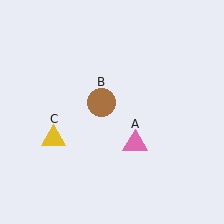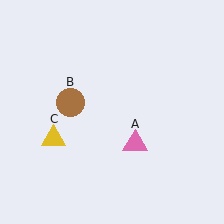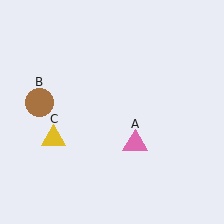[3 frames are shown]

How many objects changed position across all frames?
1 object changed position: brown circle (object B).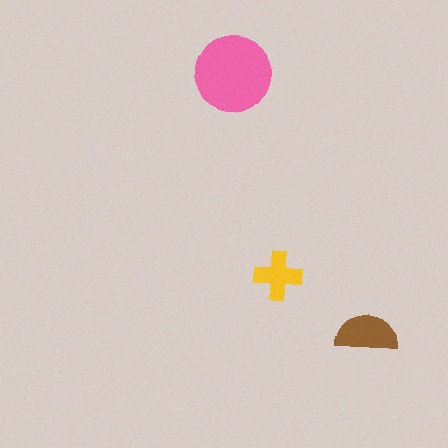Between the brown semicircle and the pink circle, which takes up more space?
The pink circle.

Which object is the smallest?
The yellow cross.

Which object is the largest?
The pink circle.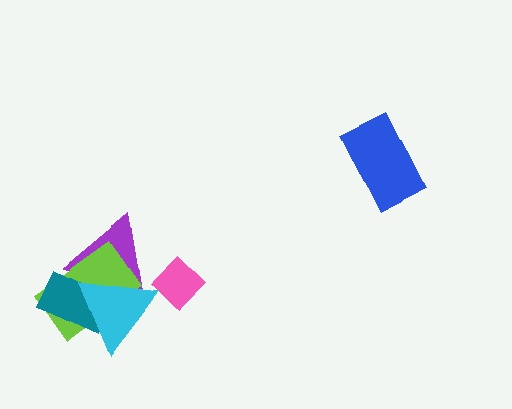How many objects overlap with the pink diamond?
0 objects overlap with the pink diamond.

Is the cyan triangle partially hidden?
No, no other shape covers it.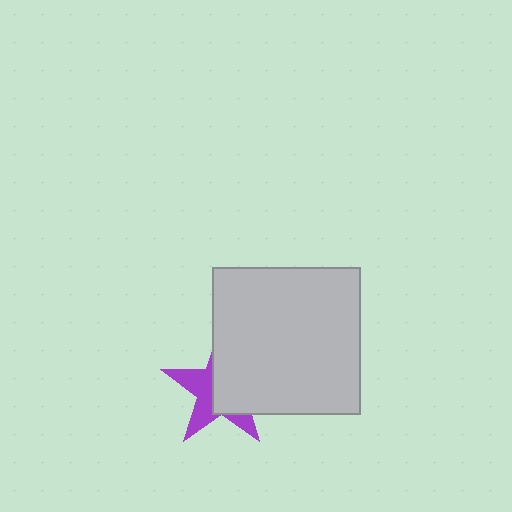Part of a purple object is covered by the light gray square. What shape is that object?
It is a star.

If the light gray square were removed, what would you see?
You would see the complete purple star.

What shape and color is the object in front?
The object in front is a light gray square.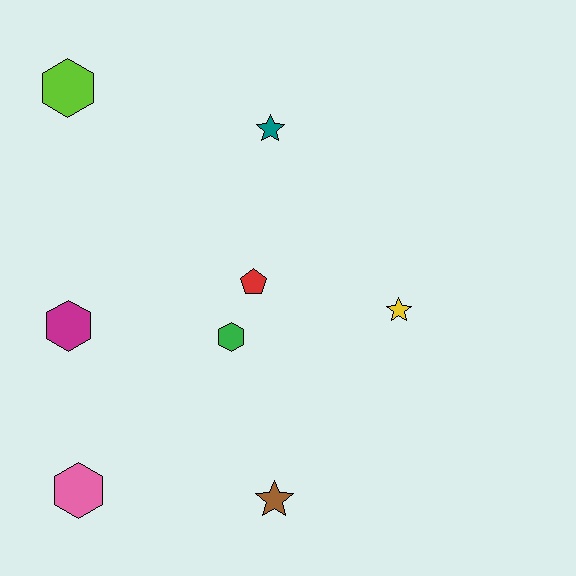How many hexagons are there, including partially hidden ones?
There are 4 hexagons.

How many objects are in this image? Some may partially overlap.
There are 8 objects.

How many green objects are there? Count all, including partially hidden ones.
There is 1 green object.